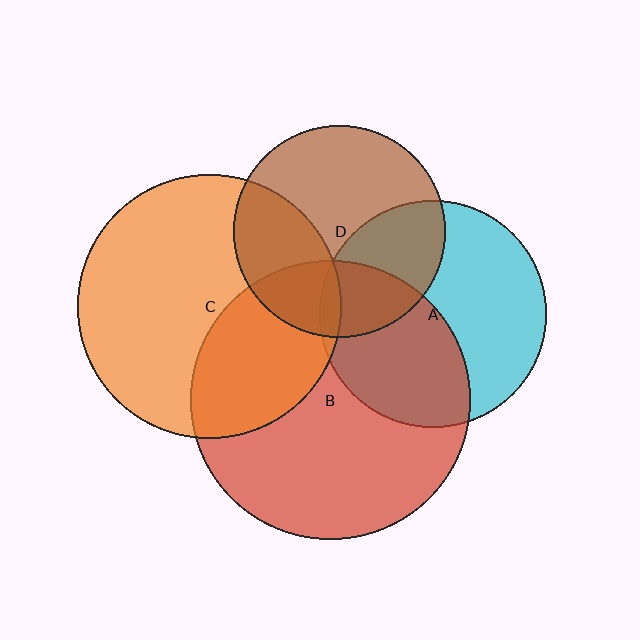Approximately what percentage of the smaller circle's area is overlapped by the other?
Approximately 25%.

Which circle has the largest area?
Circle B (red).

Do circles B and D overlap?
Yes.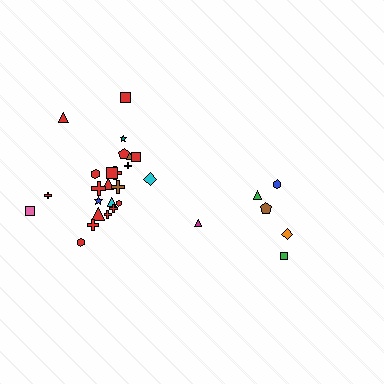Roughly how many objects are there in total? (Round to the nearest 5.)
Roughly 30 objects in total.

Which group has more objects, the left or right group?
The left group.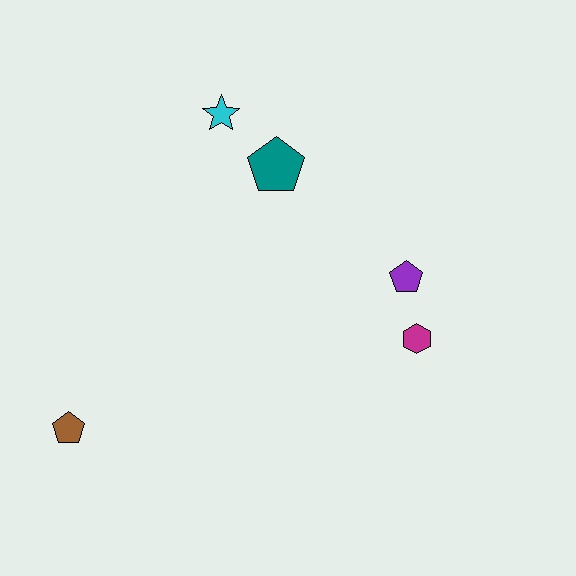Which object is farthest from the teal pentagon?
The brown pentagon is farthest from the teal pentagon.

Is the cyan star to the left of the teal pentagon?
Yes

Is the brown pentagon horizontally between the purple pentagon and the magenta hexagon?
No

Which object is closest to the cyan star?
The teal pentagon is closest to the cyan star.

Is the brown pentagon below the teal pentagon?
Yes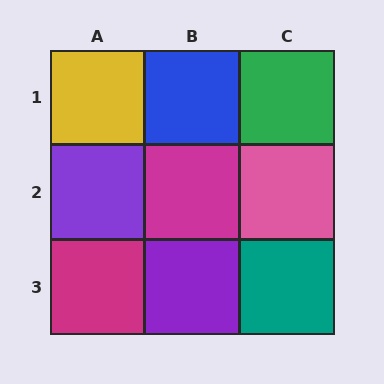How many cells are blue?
1 cell is blue.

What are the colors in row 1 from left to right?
Yellow, blue, green.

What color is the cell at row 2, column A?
Purple.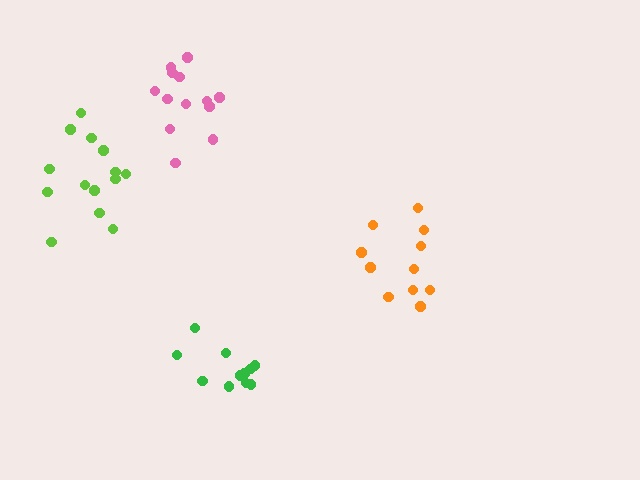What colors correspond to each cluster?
The clusters are colored: lime, pink, green, orange.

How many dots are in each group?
Group 1: 14 dots, Group 2: 13 dots, Group 3: 11 dots, Group 4: 11 dots (49 total).